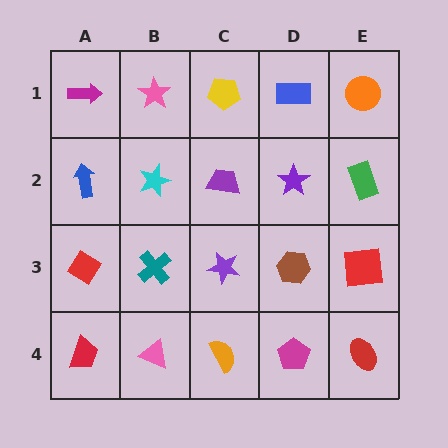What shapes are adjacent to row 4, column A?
A red diamond (row 3, column A), a pink triangle (row 4, column B).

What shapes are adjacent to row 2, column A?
A magenta arrow (row 1, column A), a red diamond (row 3, column A), a cyan star (row 2, column B).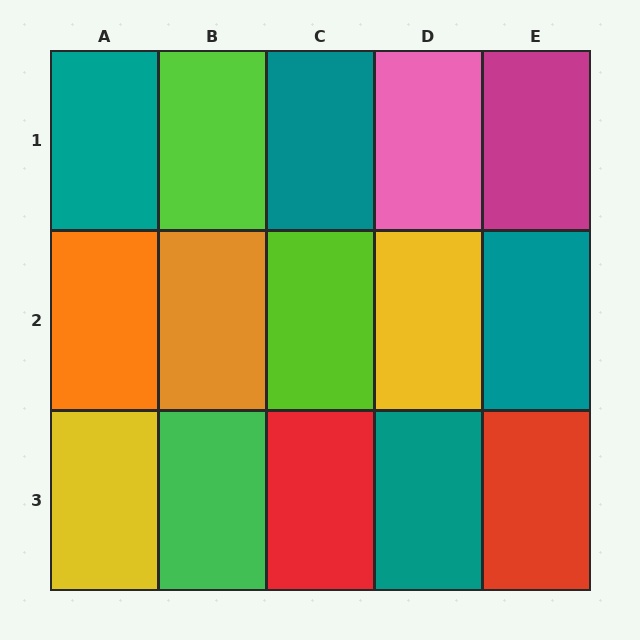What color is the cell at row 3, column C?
Red.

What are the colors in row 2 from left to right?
Orange, orange, lime, yellow, teal.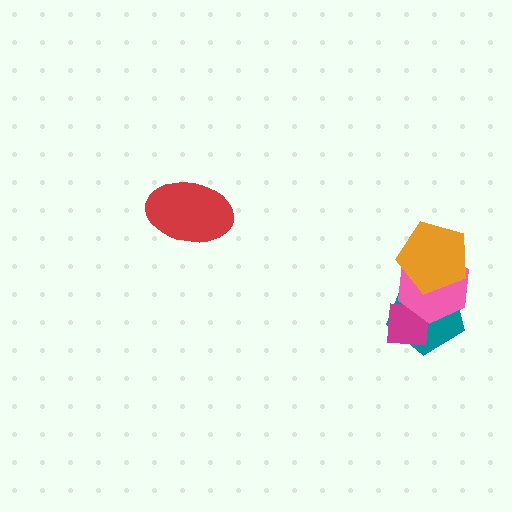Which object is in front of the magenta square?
The pink hexagon is in front of the magenta square.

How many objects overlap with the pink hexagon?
3 objects overlap with the pink hexagon.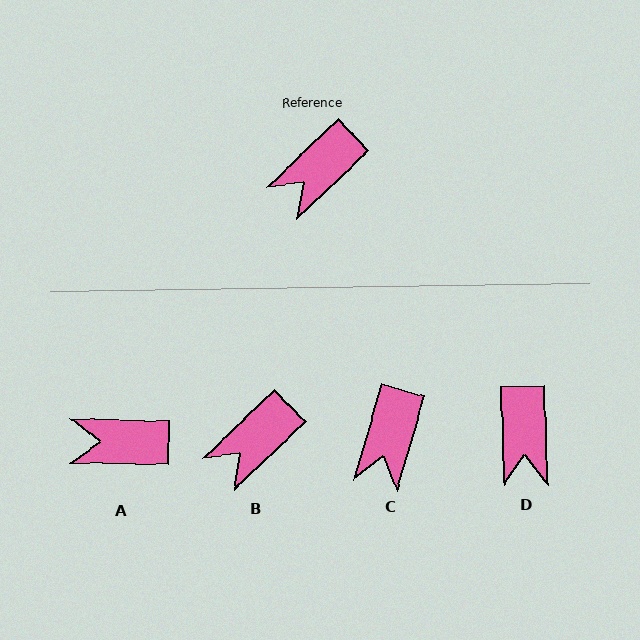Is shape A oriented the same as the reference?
No, it is off by about 45 degrees.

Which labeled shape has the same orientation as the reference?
B.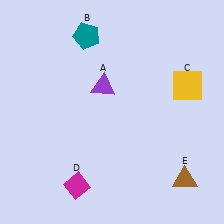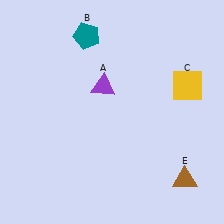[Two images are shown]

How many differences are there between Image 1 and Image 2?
There is 1 difference between the two images.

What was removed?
The magenta diamond (D) was removed in Image 2.